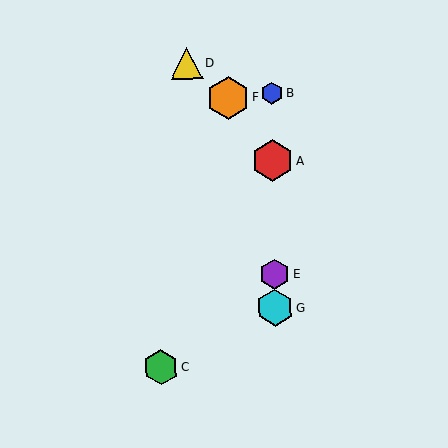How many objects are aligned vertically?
4 objects (A, B, E, G) are aligned vertically.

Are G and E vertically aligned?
Yes, both are at x≈275.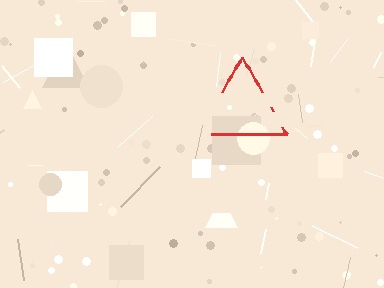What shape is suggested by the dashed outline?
The dashed outline suggests a triangle.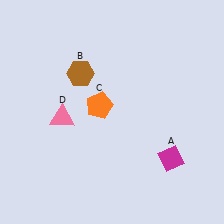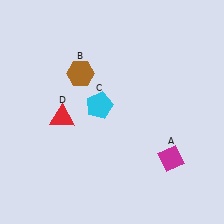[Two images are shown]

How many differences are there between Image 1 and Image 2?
There are 2 differences between the two images.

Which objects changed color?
C changed from orange to cyan. D changed from pink to red.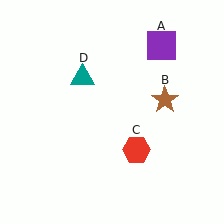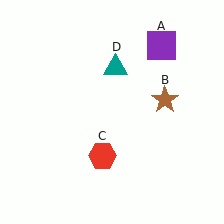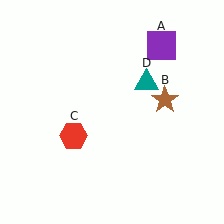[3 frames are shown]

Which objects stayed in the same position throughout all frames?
Purple square (object A) and brown star (object B) remained stationary.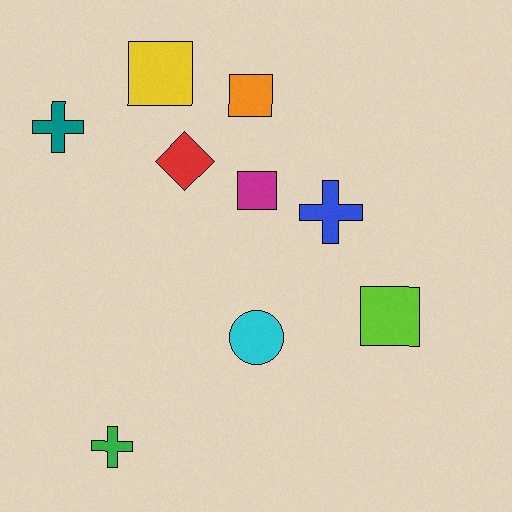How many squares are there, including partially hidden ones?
There are 4 squares.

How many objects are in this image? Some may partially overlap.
There are 9 objects.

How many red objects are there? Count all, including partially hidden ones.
There is 1 red object.